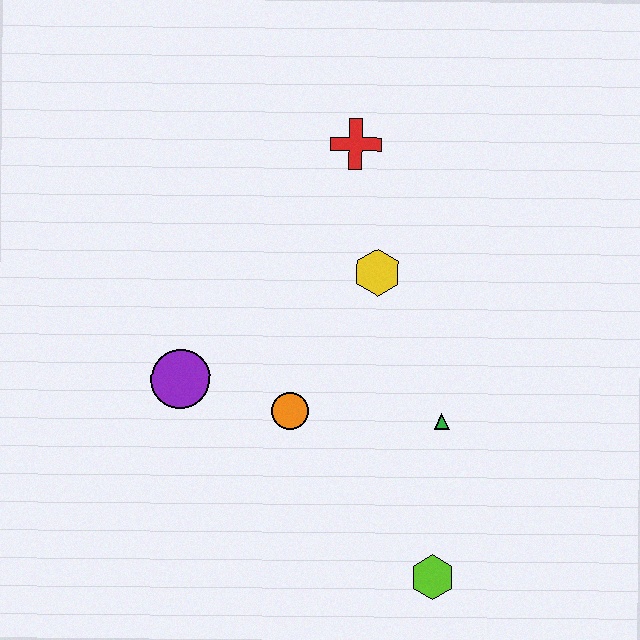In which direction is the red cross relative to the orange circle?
The red cross is above the orange circle.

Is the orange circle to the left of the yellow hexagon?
Yes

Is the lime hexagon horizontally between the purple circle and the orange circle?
No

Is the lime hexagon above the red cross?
No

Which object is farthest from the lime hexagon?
The red cross is farthest from the lime hexagon.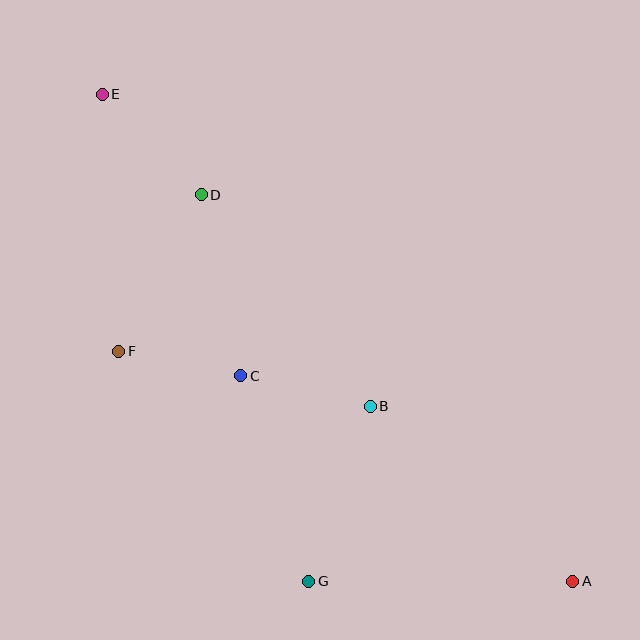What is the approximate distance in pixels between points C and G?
The distance between C and G is approximately 216 pixels.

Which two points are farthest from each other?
Points A and E are farthest from each other.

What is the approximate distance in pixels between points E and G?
The distance between E and G is approximately 529 pixels.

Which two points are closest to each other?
Points C and F are closest to each other.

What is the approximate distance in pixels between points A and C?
The distance between A and C is approximately 390 pixels.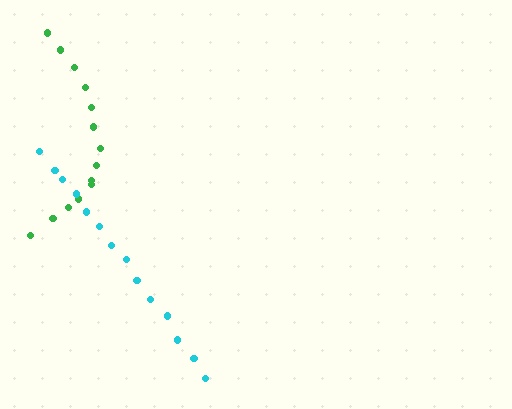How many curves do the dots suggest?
There are 2 distinct paths.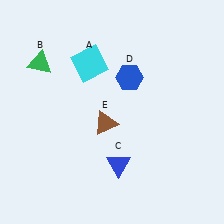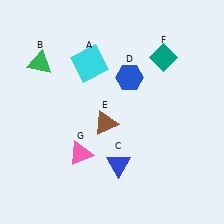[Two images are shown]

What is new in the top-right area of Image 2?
A teal diamond (F) was added in the top-right area of Image 2.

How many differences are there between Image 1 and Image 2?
There are 2 differences between the two images.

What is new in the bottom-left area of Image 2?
A pink triangle (G) was added in the bottom-left area of Image 2.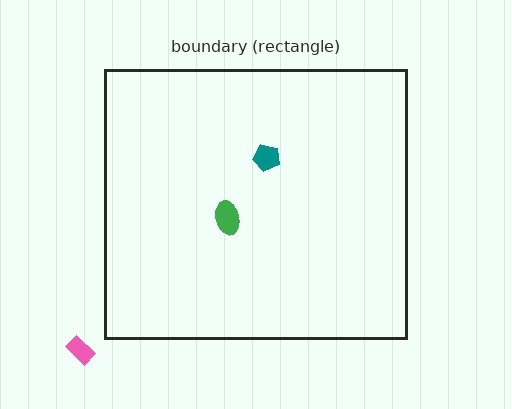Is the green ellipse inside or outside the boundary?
Inside.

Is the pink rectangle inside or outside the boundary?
Outside.